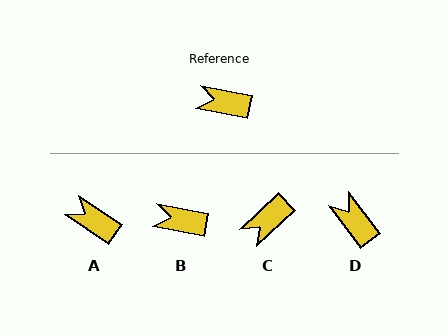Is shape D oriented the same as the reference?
No, it is off by about 42 degrees.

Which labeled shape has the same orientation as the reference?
B.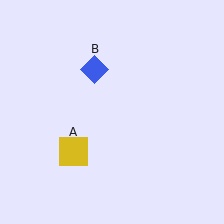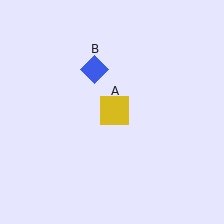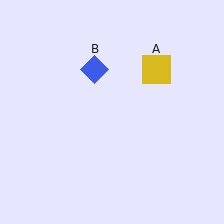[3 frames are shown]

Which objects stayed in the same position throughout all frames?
Blue diamond (object B) remained stationary.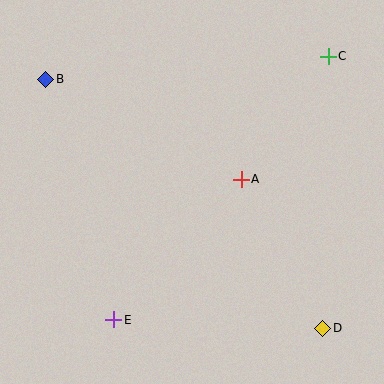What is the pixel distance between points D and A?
The distance between D and A is 170 pixels.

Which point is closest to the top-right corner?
Point C is closest to the top-right corner.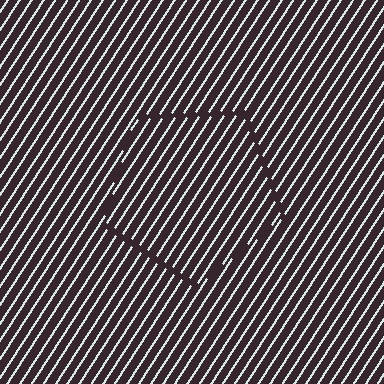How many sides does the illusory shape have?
5 sides — the line-ends trace a pentagon.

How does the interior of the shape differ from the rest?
The interior of the shape contains the same grating, shifted by half a period — the contour is defined by the phase discontinuity where line-ends from the inner and outer gratings abut.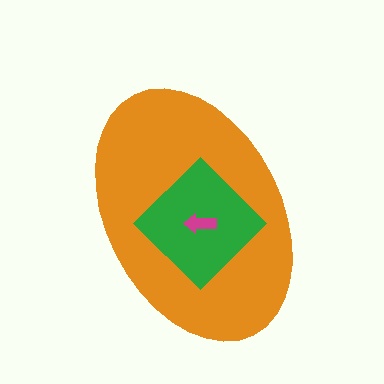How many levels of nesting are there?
3.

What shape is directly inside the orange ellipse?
The green diamond.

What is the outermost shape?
The orange ellipse.